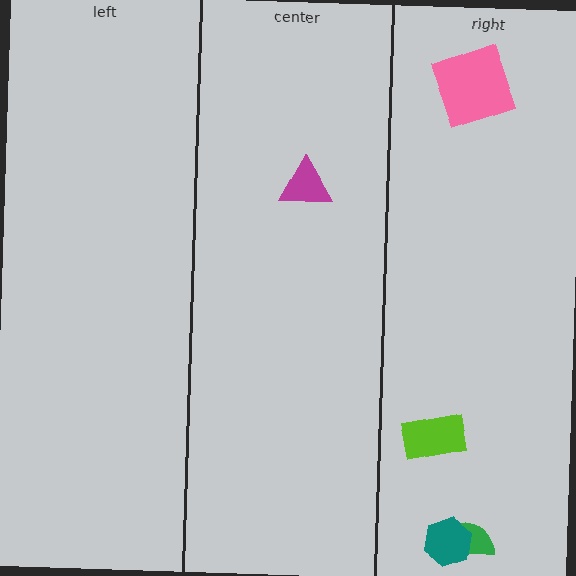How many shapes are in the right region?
4.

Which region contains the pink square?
The right region.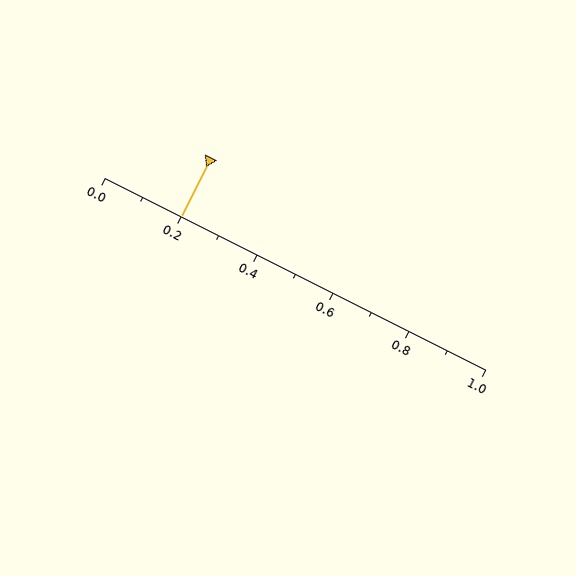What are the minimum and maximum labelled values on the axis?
The axis runs from 0.0 to 1.0.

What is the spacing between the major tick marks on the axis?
The major ticks are spaced 0.2 apart.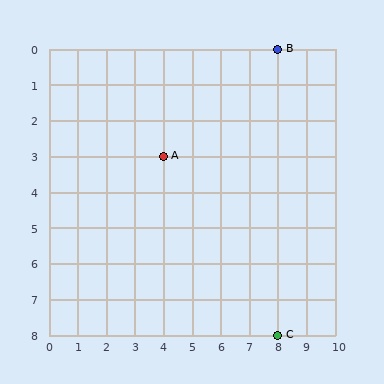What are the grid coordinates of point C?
Point C is at grid coordinates (8, 8).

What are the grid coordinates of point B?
Point B is at grid coordinates (8, 0).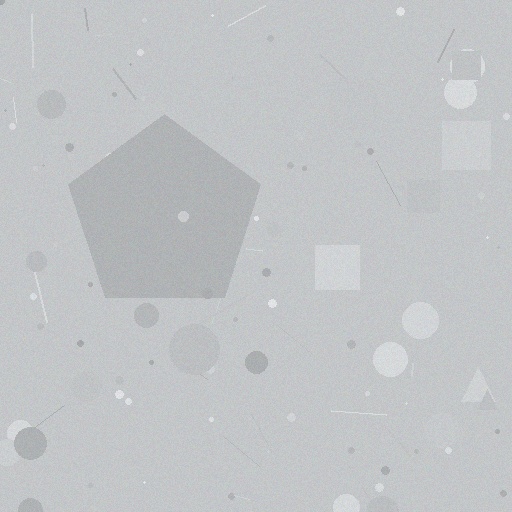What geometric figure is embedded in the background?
A pentagon is embedded in the background.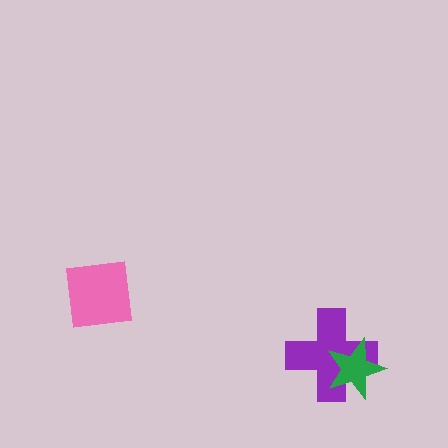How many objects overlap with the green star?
1 object overlaps with the green star.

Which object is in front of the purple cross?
The green star is in front of the purple cross.